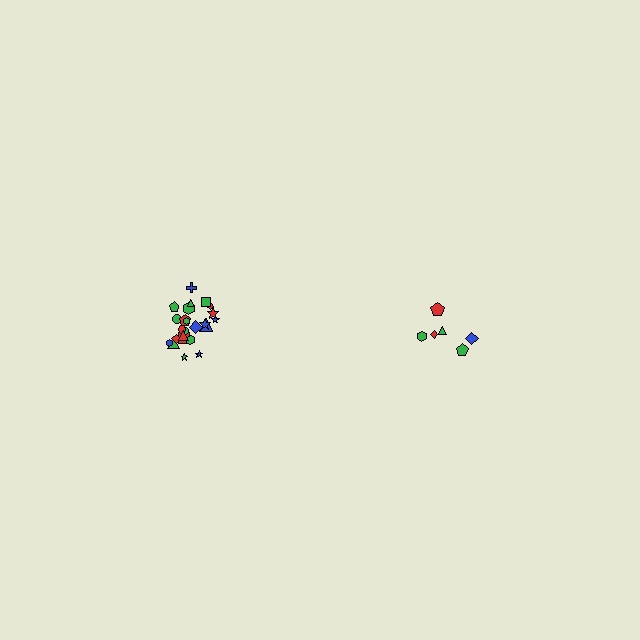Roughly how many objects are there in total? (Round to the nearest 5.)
Roughly 30 objects in total.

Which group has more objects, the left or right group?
The left group.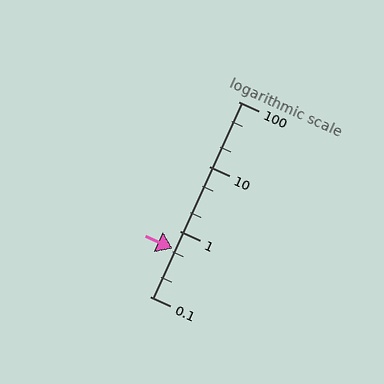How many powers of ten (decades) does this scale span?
The scale spans 3 decades, from 0.1 to 100.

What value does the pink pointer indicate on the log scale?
The pointer indicates approximately 0.54.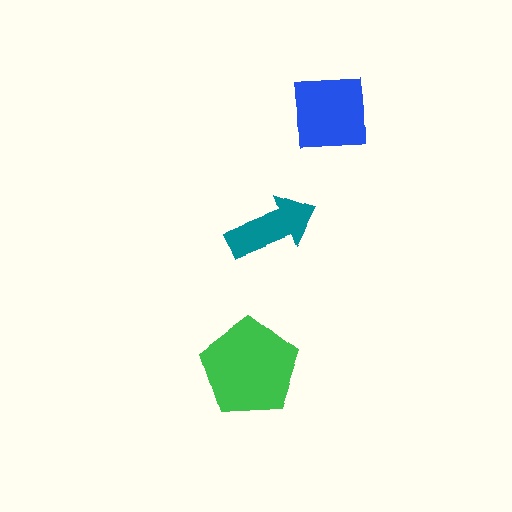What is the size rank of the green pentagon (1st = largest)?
1st.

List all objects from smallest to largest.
The teal arrow, the blue square, the green pentagon.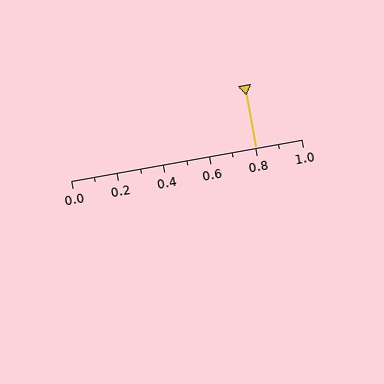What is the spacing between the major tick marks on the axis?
The major ticks are spaced 0.2 apart.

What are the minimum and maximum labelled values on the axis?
The axis runs from 0.0 to 1.0.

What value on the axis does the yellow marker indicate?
The marker indicates approximately 0.8.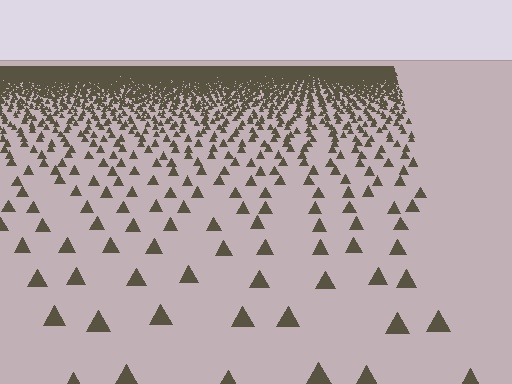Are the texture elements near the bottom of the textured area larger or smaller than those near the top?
Larger. Near the bottom, elements are closer to the viewer and appear at a bigger on-screen size.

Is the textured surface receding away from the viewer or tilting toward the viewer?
The surface is receding away from the viewer. Texture elements get smaller and denser toward the top.